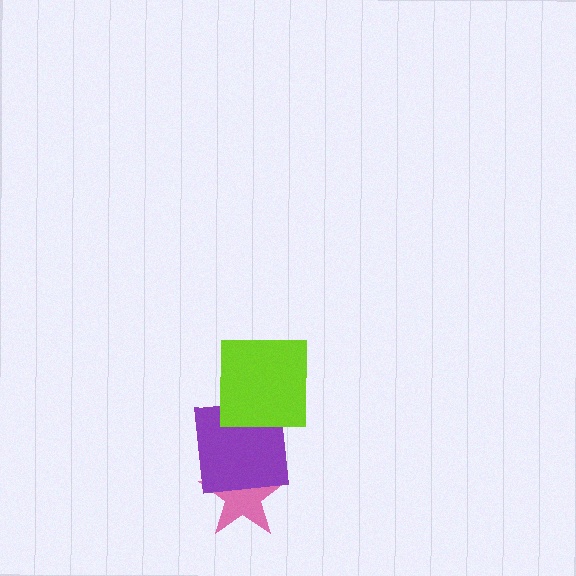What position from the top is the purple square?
The purple square is 2nd from the top.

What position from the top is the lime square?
The lime square is 1st from the top.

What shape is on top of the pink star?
The purple square is on top of the pink star.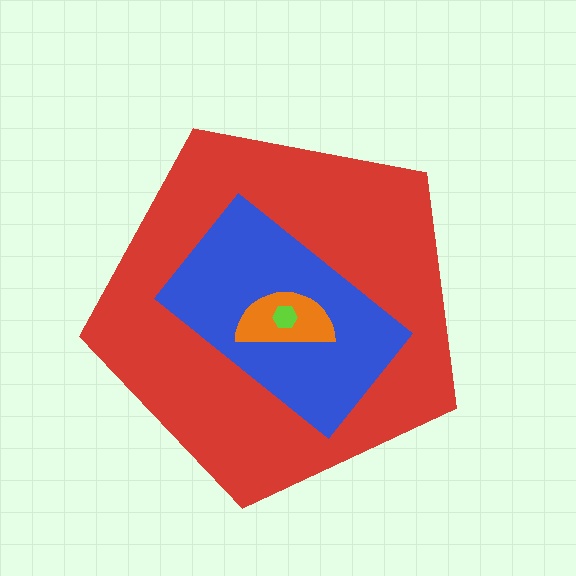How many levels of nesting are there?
4.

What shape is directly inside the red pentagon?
The blue rectangle.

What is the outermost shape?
The red pentagon.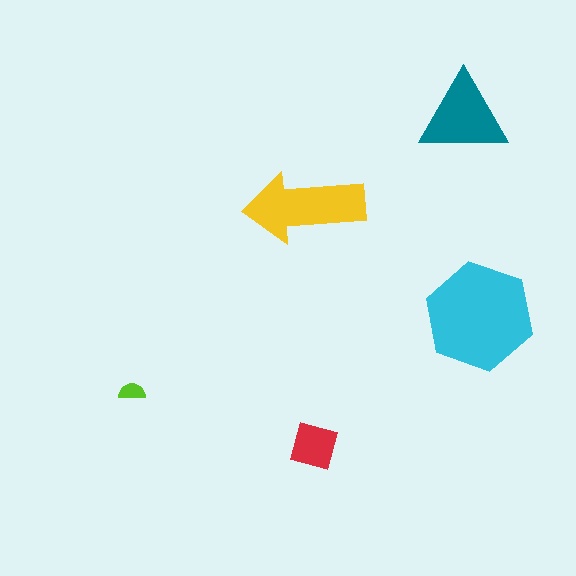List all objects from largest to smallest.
The cyan hexagon, the yellow arrow, the teal triangle, the red square, the lime semicircle.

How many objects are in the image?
There are 5 objects in the image.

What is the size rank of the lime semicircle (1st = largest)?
5th.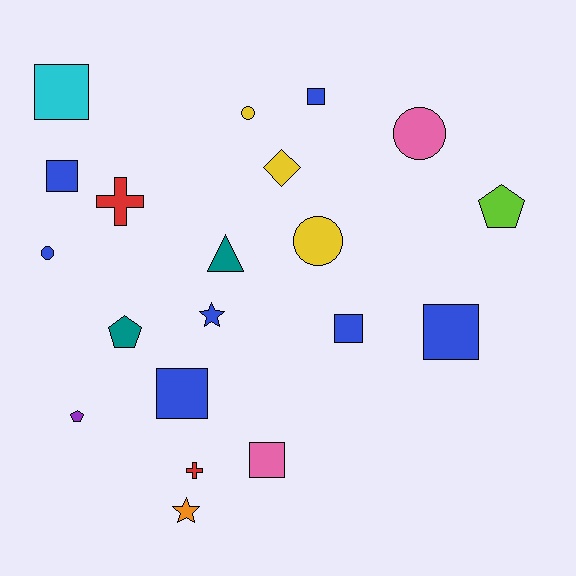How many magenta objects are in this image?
There are no magenta objects.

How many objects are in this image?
There are 20 objects.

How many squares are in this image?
There are 7 squares.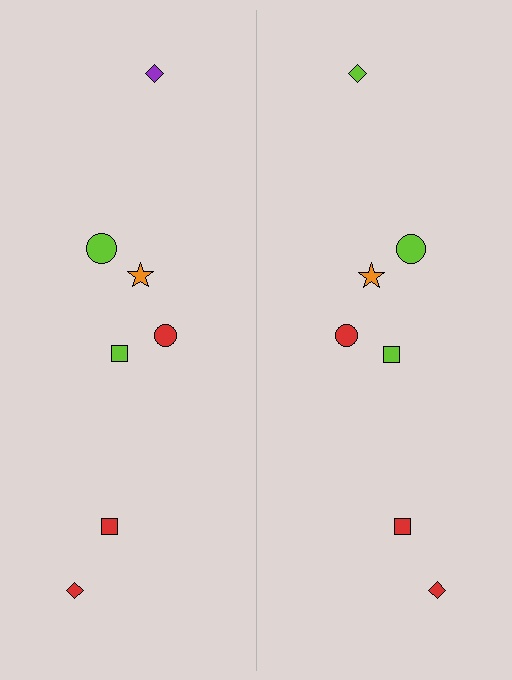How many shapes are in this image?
There are 14 shapes in this image.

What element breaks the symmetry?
The lime diamond on the right side breaks the symmetry — its mirror counterpart is purple.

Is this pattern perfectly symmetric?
No, the pattern is not perfectly symmetric. The lime diamond on the right side breaks the symmetry — its mirror counterpart is purple.